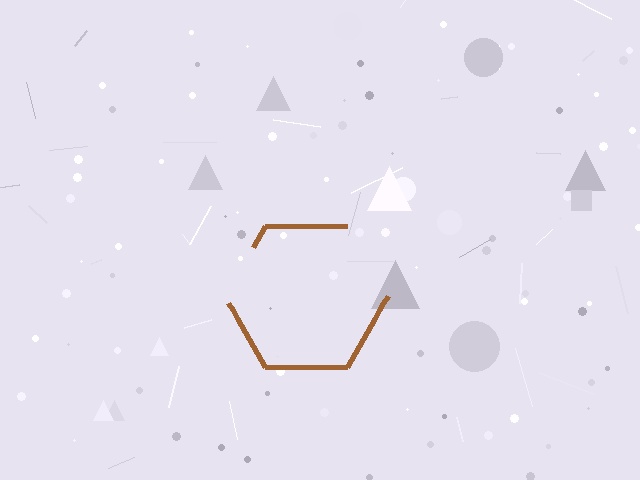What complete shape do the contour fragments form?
The contour fragments form a hexagon.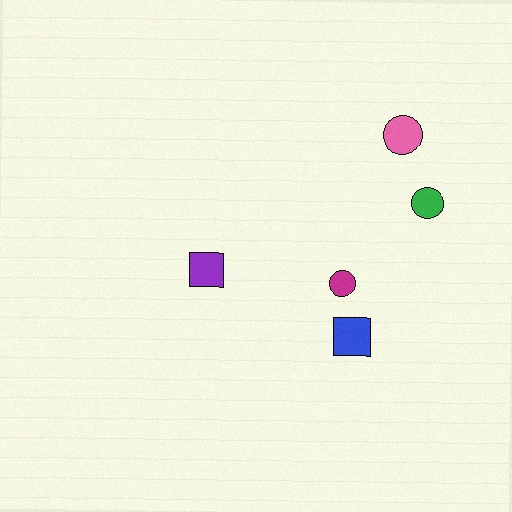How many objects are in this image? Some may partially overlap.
There are 5 objects.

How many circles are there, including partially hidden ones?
There are 3 circles.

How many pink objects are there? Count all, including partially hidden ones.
There is 1 pink object.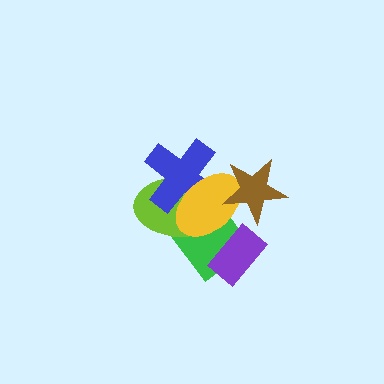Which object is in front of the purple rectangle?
The yellow ellipse is in front of the purple rectangle.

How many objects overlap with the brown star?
2 objects overlap with the brown star.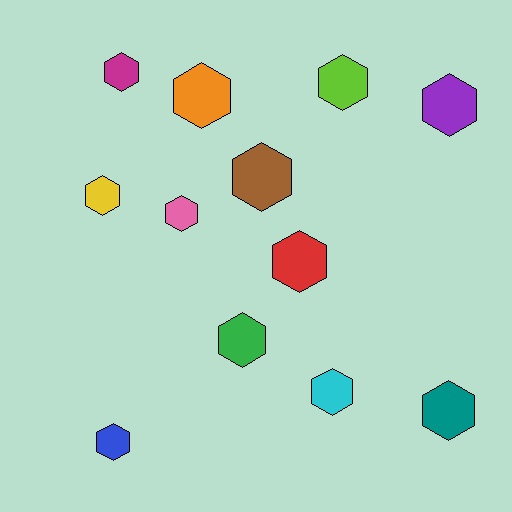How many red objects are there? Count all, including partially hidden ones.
There is 1 red object.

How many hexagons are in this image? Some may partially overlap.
There are 12 hexagons.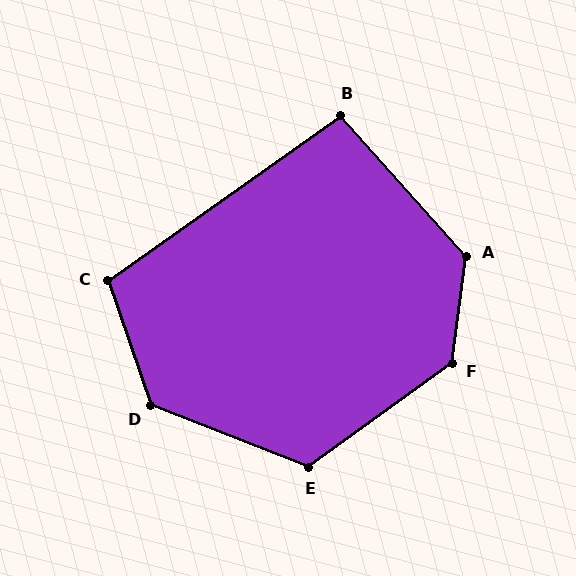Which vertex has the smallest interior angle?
B, at approximately 96 degrees.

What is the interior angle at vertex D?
Approximately 131 degrees (obtuse).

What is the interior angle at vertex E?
Approximately 122 degrees (obtuse).